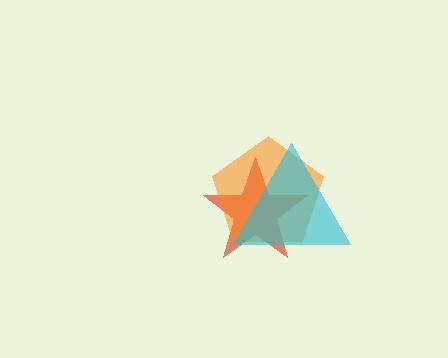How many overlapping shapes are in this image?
There are 3 overlapping shapes in the image.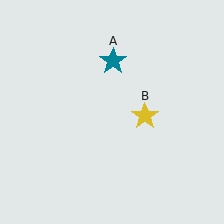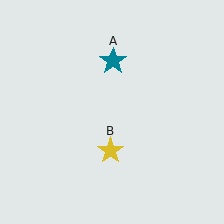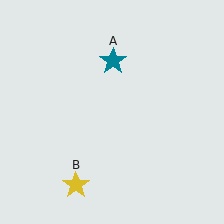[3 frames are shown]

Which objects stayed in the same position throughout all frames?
Teal star (object A) remained stationary.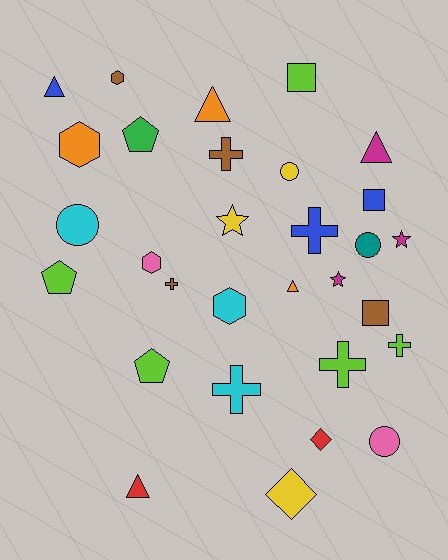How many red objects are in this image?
There are 2 red objects.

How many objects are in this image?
There are 30 objects.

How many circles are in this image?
There are 4 circles.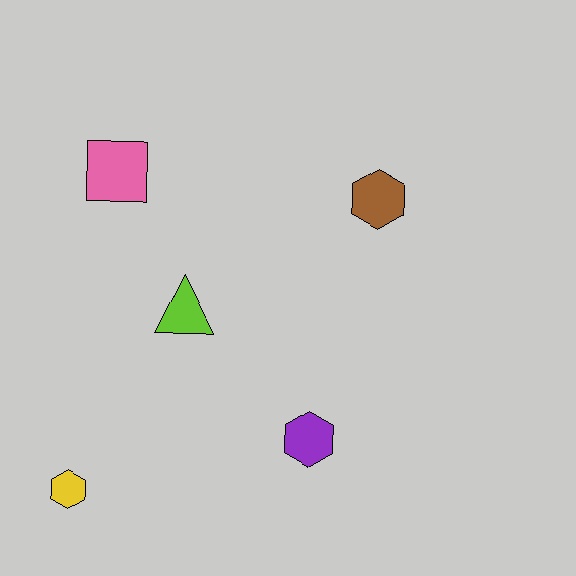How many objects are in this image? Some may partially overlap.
There are 5 objects.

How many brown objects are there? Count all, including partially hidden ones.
There is 1 brown object.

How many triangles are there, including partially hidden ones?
There is 1 triangle.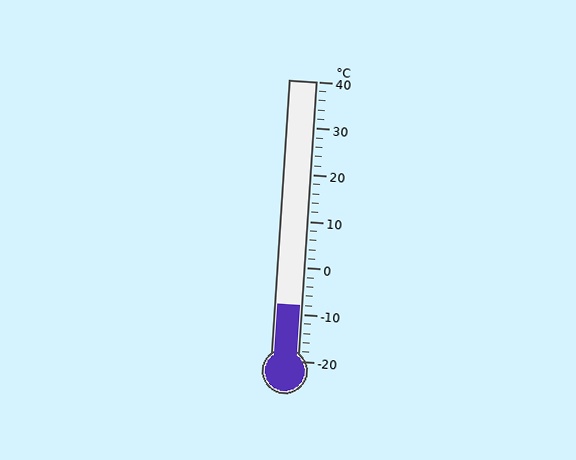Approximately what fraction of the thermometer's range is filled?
The thermometer is filled to approximately 20% of its range.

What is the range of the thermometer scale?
The thermometer scale ranges from -20°C to 40°C.